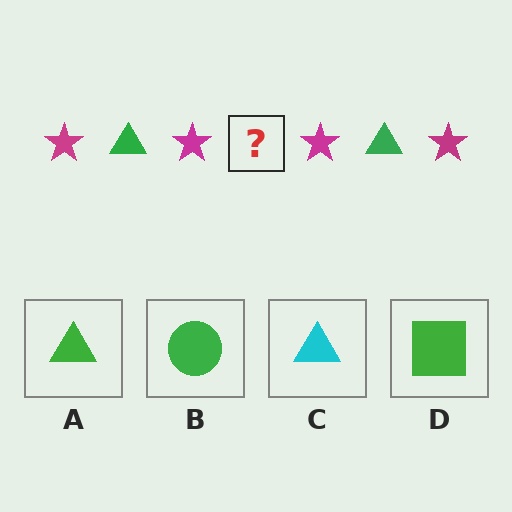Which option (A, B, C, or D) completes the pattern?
A.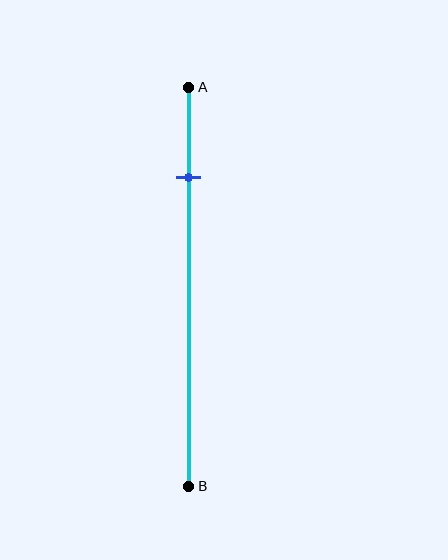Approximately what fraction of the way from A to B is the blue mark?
The blue mark is approximately 25% of the way from A to B.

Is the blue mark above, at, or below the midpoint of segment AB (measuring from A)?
The blue mark is above the midpoint of segment AB.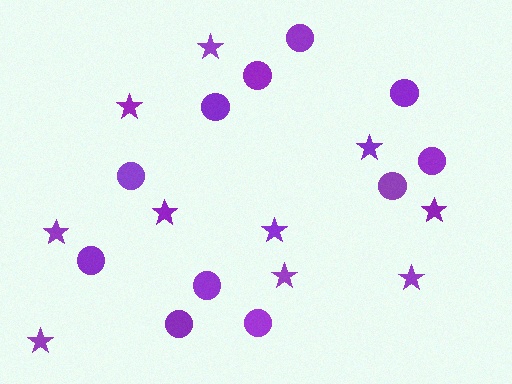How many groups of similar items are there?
There are 2 groups: one group of circles (11) and one group of stars (10).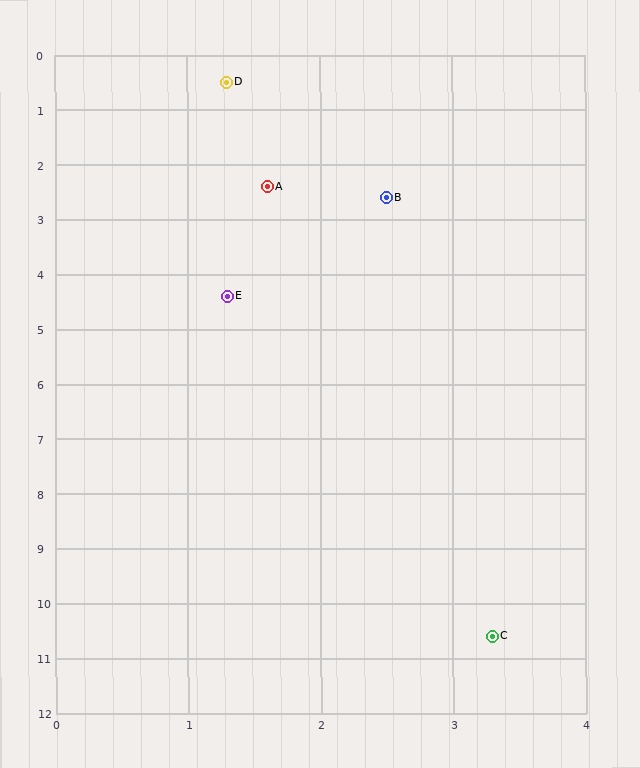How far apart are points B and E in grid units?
Points B and E are about 2.2 grid units apart.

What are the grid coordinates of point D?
Point D is at approximately (1.3, 0.5).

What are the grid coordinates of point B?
Point B is at approximately (2.5, 2.6).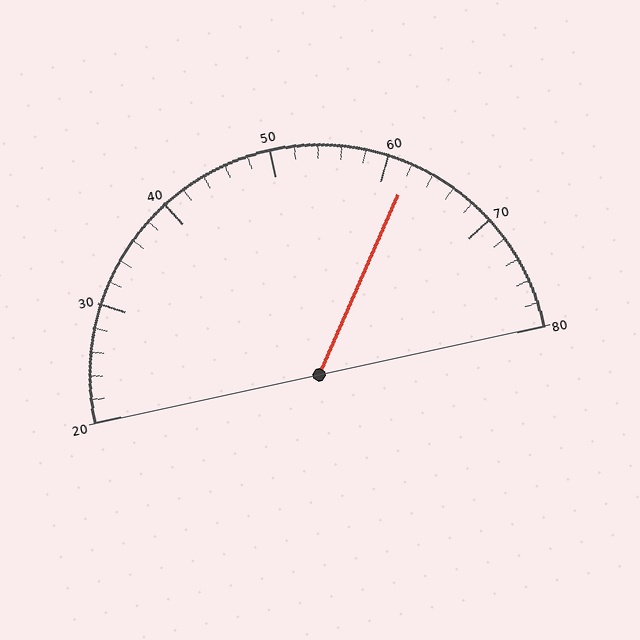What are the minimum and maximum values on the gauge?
The gauge ranges from 20 to 80.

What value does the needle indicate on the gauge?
The needle indicates approximately 62.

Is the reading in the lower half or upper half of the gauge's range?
The reading is in the upper half of the range (20 to 80).